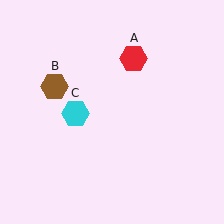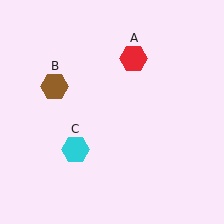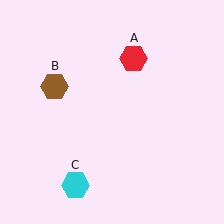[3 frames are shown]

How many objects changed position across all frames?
1 object changed position: cyan hexagon (object C).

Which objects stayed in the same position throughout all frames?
Red hexagon (object A) and brown hexagon (object B) remained stationary.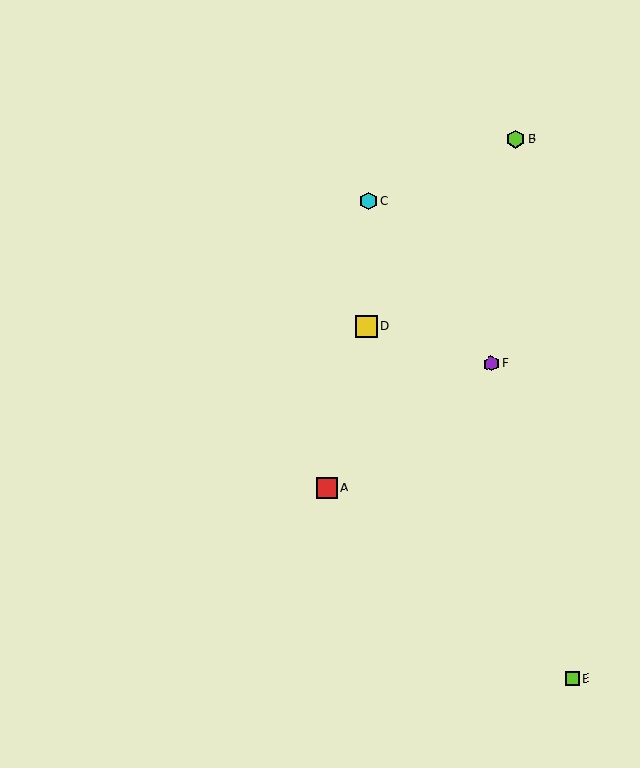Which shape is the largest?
The yellow square (labeled D) is the largest.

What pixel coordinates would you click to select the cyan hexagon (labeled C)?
Click at (369, 201) to select the cyan hexagon C.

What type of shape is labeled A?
Shape A is a red square.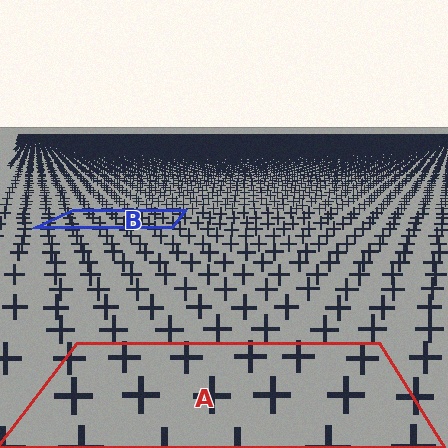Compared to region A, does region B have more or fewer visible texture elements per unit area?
Region B has more texture elements per unit area — they are packed more densely because it is farther away.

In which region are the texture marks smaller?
The texture marks are smaller in region B, because it is farther away.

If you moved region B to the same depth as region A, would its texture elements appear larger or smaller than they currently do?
They would appear larger. At a closer depth, the same texture elements are projected at a bigger on-screen size.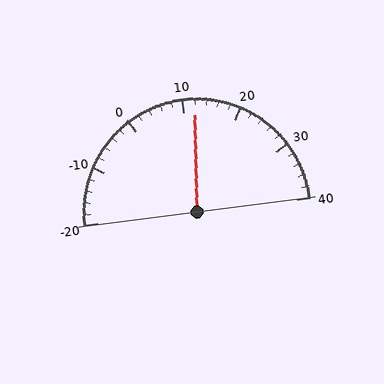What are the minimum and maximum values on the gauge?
The gauge ranges from -20 to 40.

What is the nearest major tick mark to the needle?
The nearest major tick mark is 10.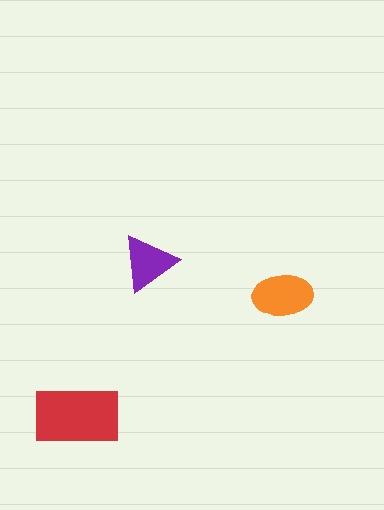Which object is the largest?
The red rectangle.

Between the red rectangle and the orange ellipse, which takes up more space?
The red rectangle.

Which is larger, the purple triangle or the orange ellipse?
The orange ellipse.